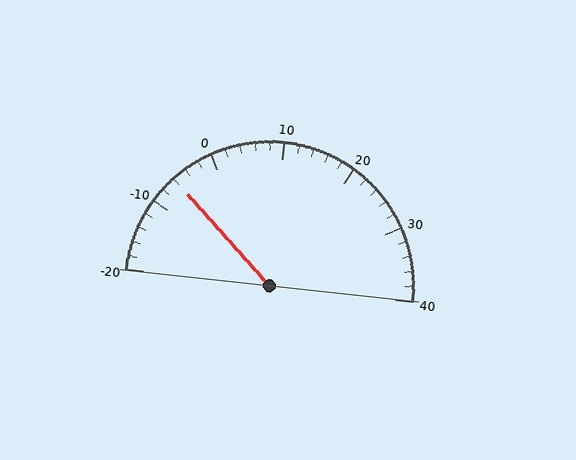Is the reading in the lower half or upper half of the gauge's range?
The reading is in the lower half of the range (-20 to 40).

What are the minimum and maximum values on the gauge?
The gauge ranges from -20 to 40.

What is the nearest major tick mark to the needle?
The nearest major tick mark is -10.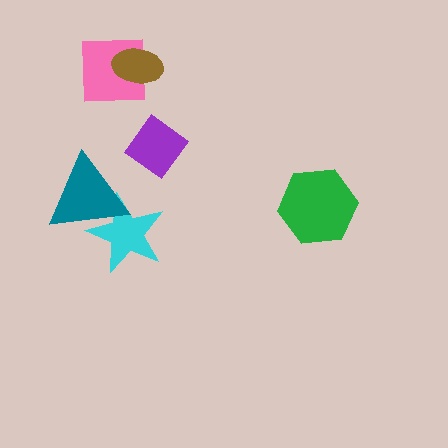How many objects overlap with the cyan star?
1 object overlaps with the cyan star.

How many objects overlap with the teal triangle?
1 object overlaps with the teal triangle.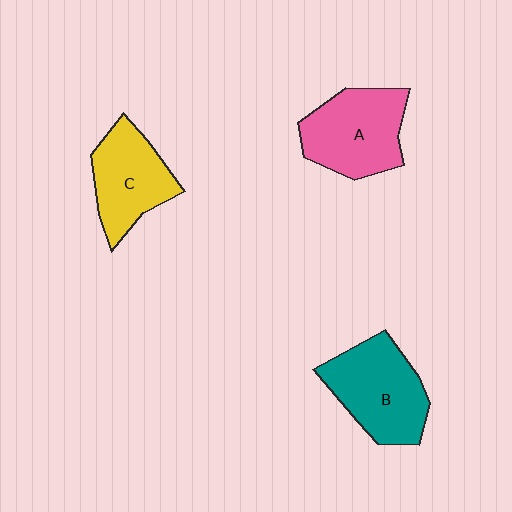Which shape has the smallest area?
Shape C (yellow).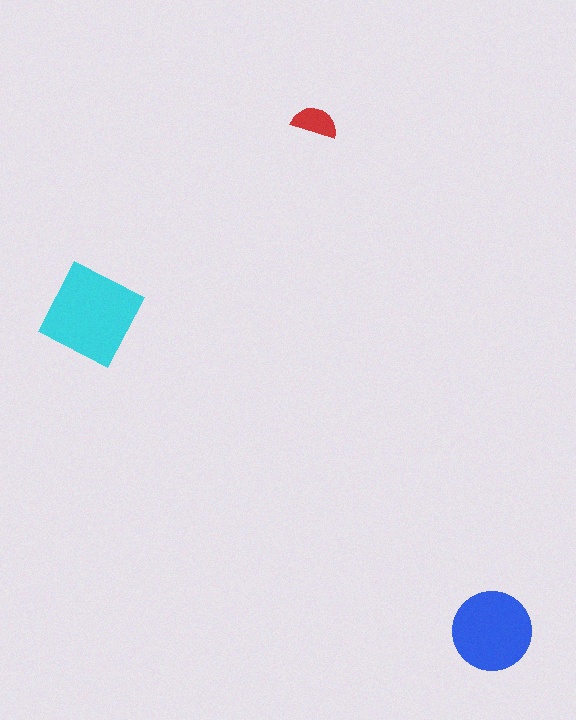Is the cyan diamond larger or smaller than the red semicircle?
Larger.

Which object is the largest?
The cyan diamond.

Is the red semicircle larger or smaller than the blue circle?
Smaller.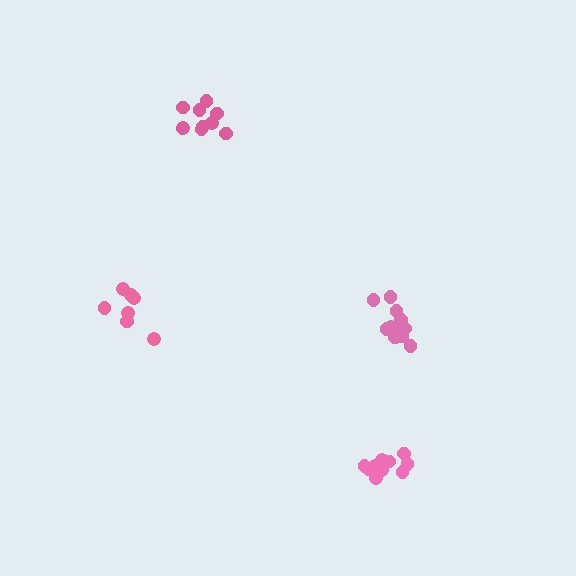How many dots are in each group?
Group 1: 10 dots, Group 2: 7 dots, Group 3: 10 dots, Group 4: 12 dots (39 total).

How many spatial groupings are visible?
There are 4 spatial groupings.